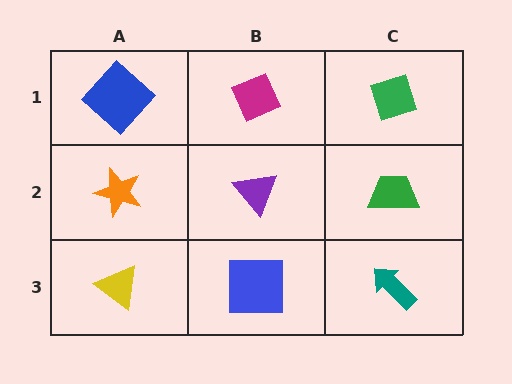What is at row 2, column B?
A purple triangle.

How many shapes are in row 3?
3 shapes.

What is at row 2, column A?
An orange star.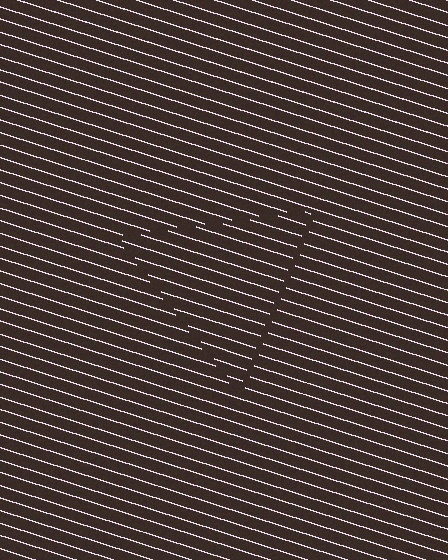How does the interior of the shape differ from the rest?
The interior of the shape contains the same grating, shifted by half a period — the contour is defined by the phase discontinuity where line-ends from the inner and outer gratings abut.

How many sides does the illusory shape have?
3 sides — the line-ends trace a triangle.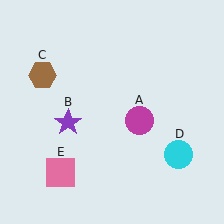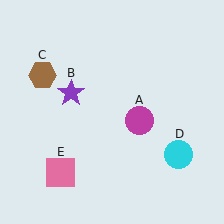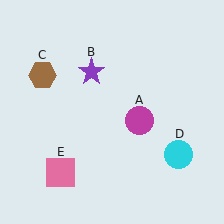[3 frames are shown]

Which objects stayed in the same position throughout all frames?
Magenta circle (object A) and brown hexagon (object C) and cyan circle (object D) and pink square (object E) remained stationary.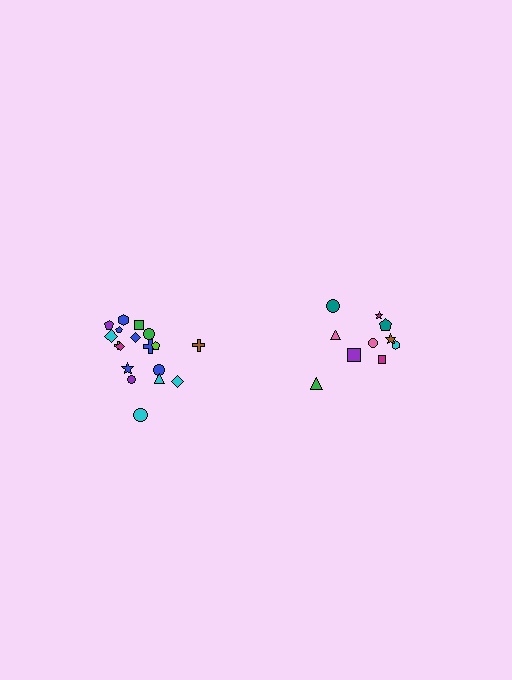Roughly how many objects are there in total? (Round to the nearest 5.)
Roughly 30 objects in total.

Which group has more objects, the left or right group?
The left group.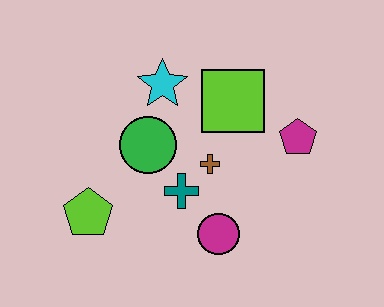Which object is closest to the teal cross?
The brown cross is closest to the teal cross.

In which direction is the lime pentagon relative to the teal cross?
The lime pentagon is to the left of the teal cross.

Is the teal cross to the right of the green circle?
Yes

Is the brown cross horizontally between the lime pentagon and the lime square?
Yes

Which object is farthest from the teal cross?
The magenta pentagon is farthest from the teal cross.